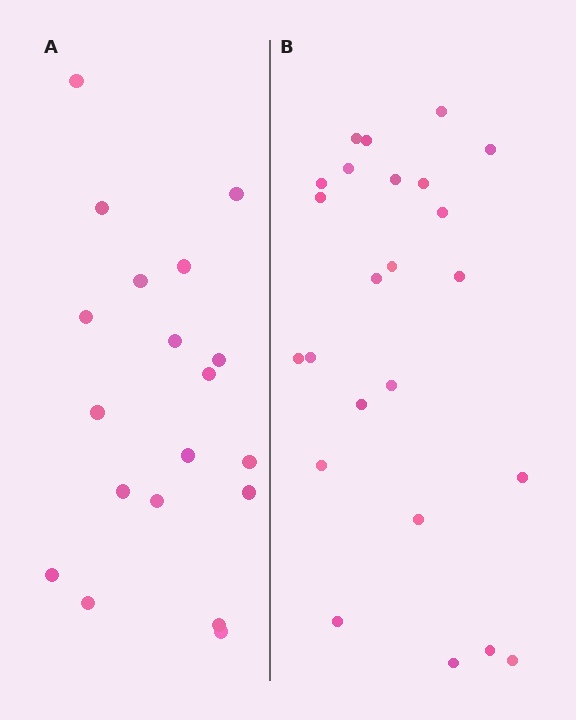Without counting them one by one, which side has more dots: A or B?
Region B (the right region) has more dots.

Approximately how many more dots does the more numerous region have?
Region B has about 5 more dots than region A.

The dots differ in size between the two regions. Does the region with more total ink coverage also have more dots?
No. Region A has more total ink coverage because its dots are larger, but region B actually contains more individual dots. Total area can be misleading — the number of items is what matters here.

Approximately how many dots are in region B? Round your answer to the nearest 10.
About 20 dots. (The exact count is 24, which rounds to 20.)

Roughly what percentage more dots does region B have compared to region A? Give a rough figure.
About 25% more.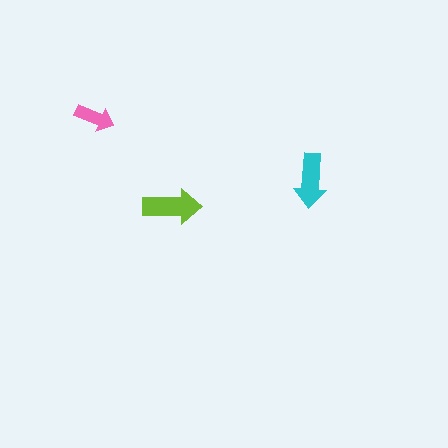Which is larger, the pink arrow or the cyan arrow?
The cyan one.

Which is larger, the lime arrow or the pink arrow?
The lime one.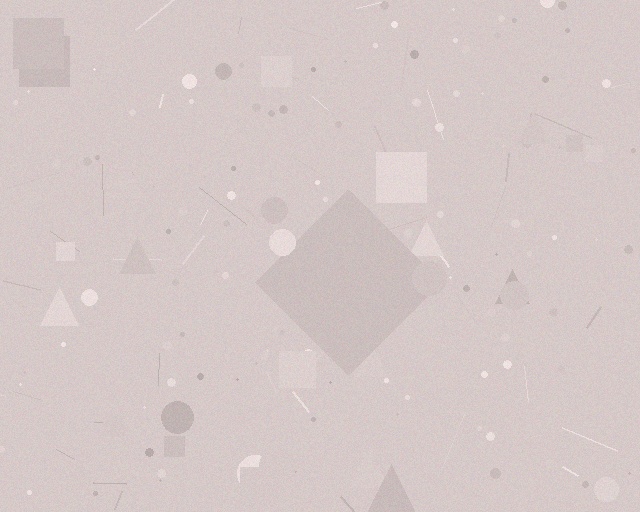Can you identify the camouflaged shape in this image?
The camouflaged shape is a diamond.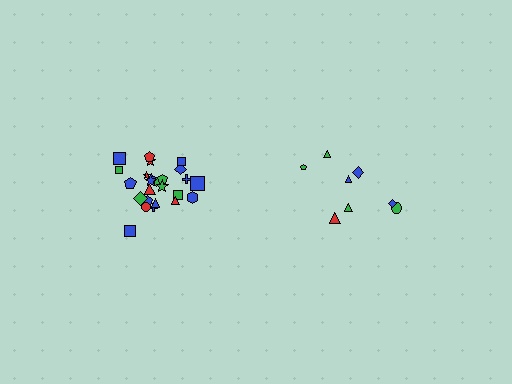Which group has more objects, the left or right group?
The left group.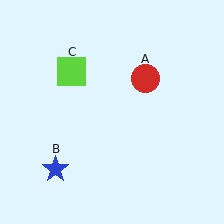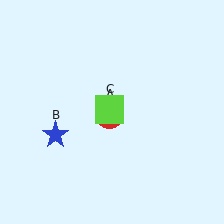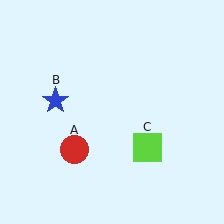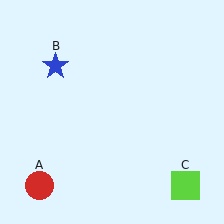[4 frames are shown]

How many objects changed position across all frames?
3 objects changed position: red circle (object A), blue star (object B), lime square (object C).